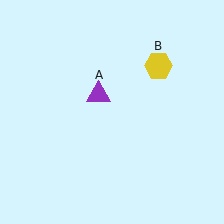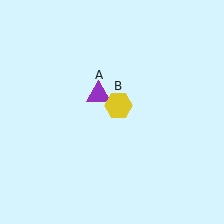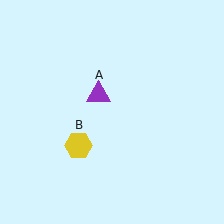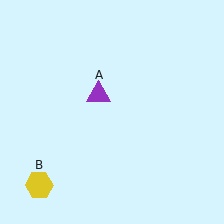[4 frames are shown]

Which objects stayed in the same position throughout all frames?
Purple triangle (object A) remained stationary.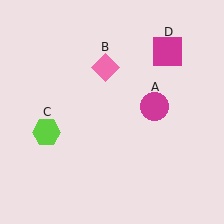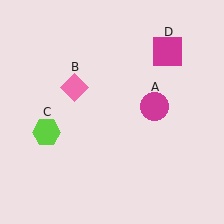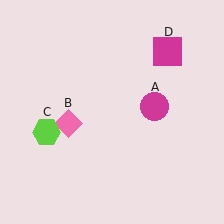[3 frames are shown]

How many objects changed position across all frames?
1 object changed position: pink diamond (object B).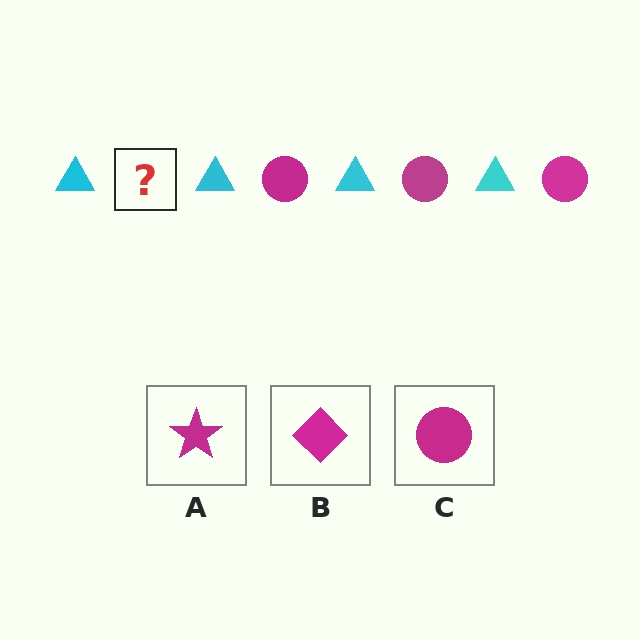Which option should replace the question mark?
Option C.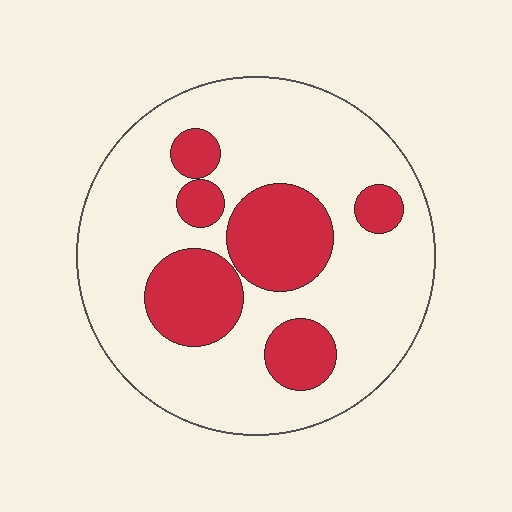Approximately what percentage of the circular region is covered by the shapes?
Approximately 25%.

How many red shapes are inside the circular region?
6.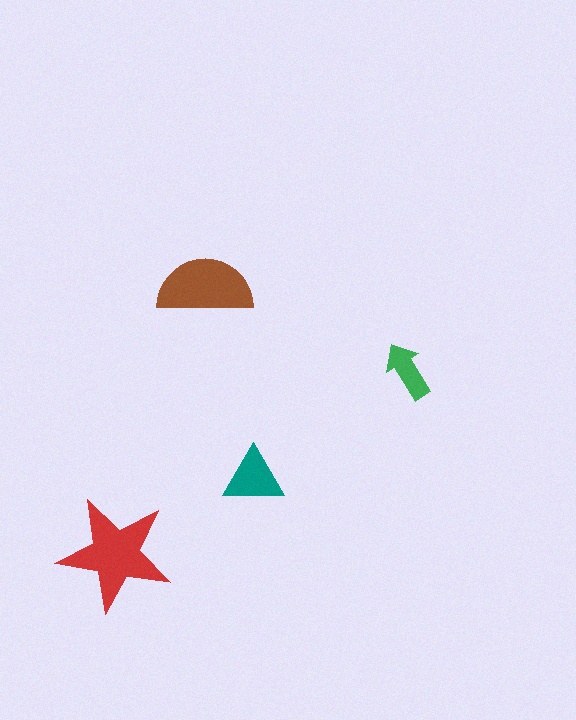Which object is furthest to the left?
The red star is leftmost.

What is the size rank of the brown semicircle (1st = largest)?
2nd.